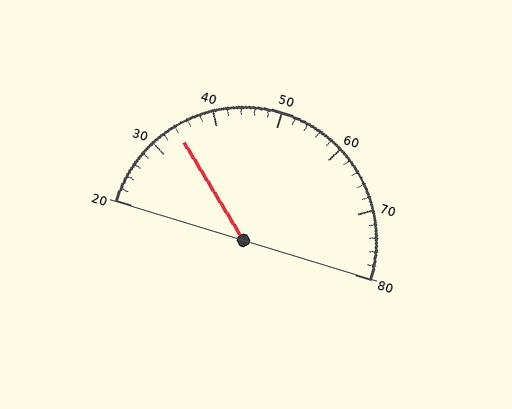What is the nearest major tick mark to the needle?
The nearest major tick mark is 30.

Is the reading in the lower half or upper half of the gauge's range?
The reading is in the lower half of the range (20 to 80).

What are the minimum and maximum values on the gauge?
The gauge ranges from 20 to 80.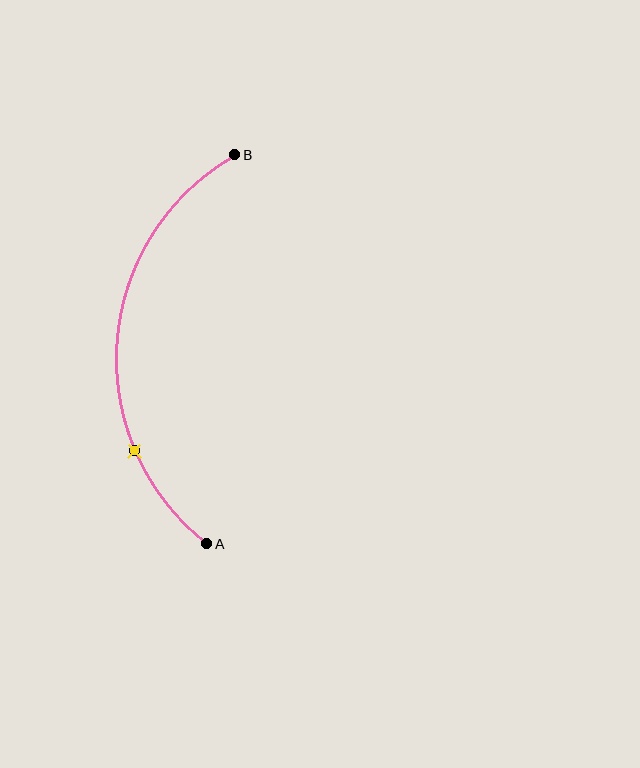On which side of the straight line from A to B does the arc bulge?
The arc bulges to the left of the straight line connecting A and B.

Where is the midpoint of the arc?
The arc midpoint is the point on the curve farthest from the straight line joining A and B. It sits to the left of that line.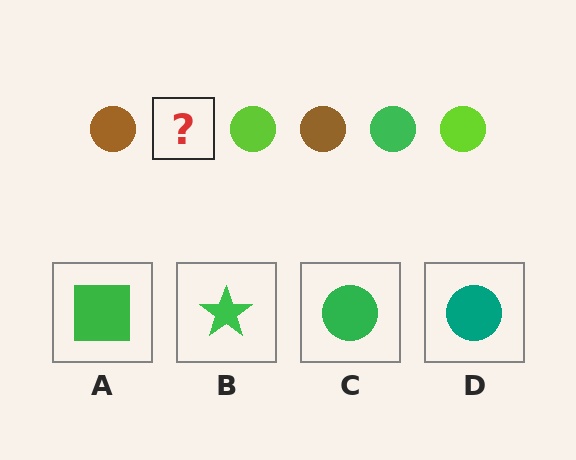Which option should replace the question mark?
Option C.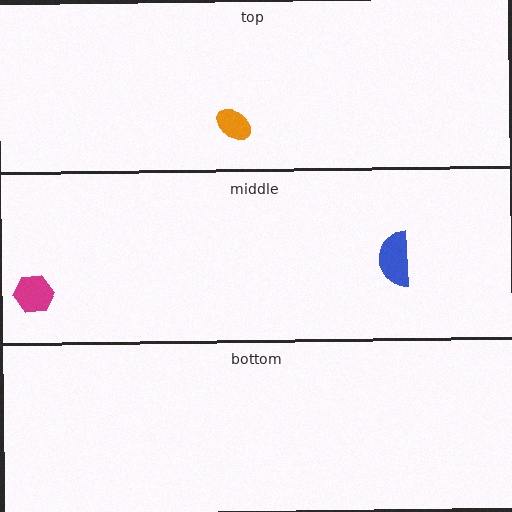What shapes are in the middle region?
The magenta hexagon, the blue semicircle.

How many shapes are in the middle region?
2.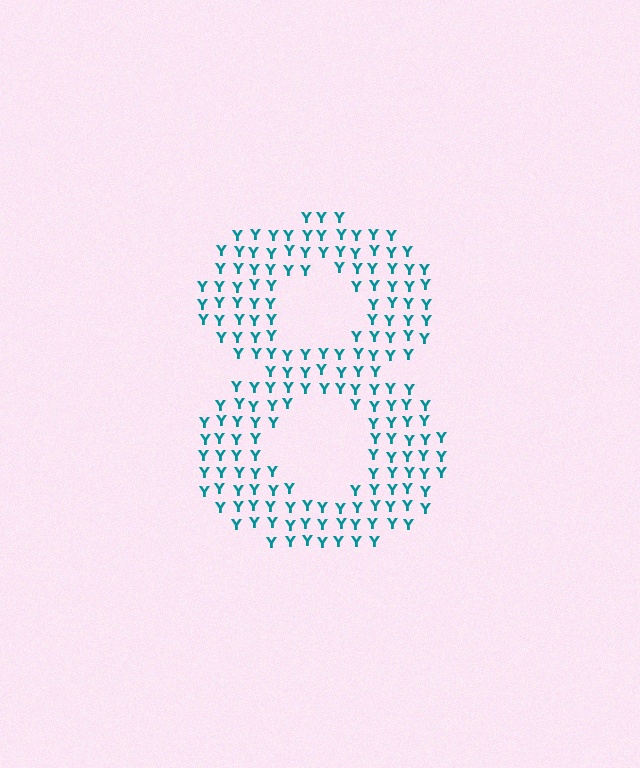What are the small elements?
The small elements are letter Y's.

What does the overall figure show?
The overall figure shows the digit 8.